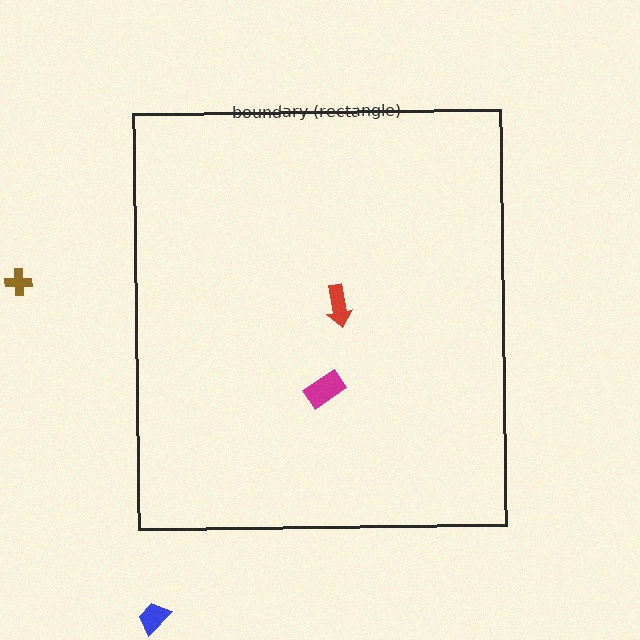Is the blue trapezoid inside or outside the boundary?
Outside.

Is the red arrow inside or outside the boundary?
Inside.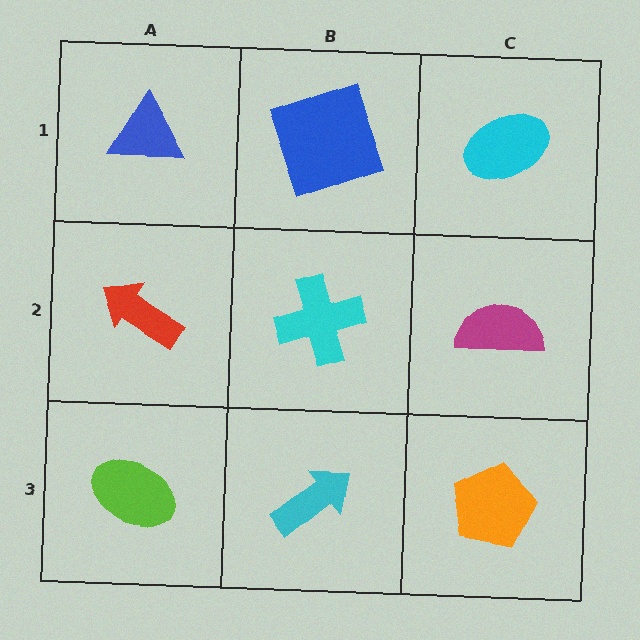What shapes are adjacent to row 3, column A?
A red arrow (row 2, column A), a cyan arrow (row 3, column B).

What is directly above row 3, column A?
A red arrow.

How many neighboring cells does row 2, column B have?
4.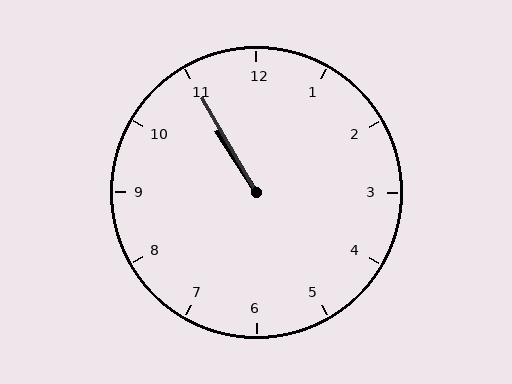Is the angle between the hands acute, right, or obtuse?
It is acute.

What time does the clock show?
10:55.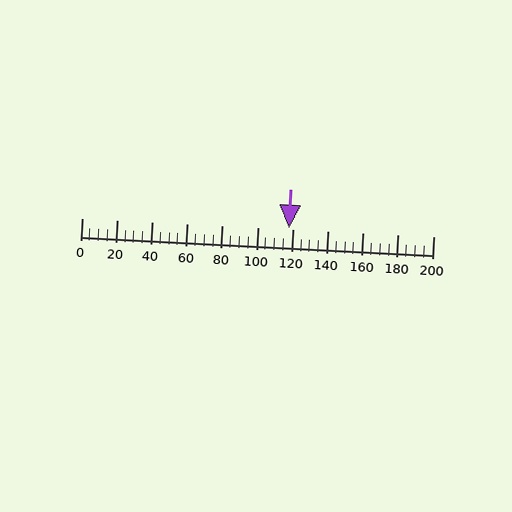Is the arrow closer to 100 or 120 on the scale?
The arrow is closer to 120.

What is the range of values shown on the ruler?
The ruler shows values from 0 to 200.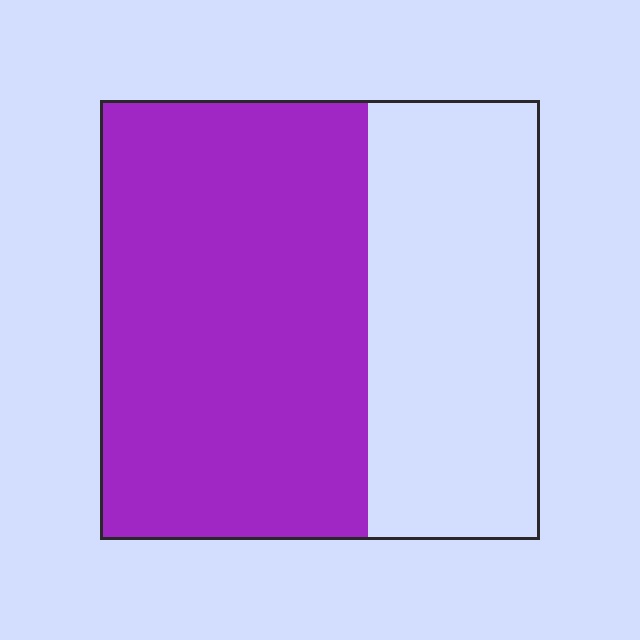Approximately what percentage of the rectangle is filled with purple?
Approximately 60%.